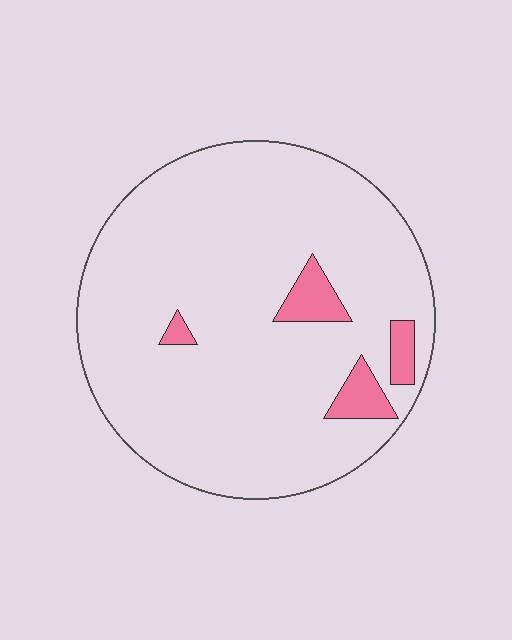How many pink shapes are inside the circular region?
4.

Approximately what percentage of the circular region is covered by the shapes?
Approximately 10%.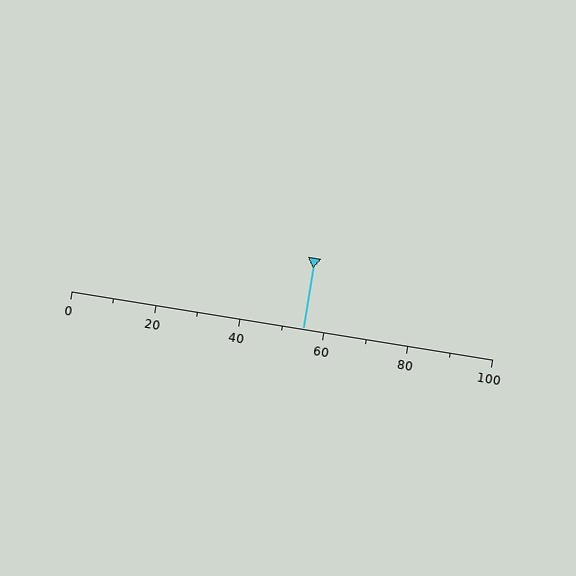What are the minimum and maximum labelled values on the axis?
The axis runs from 0 to 100.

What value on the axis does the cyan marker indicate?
The marker indicates approximately 55.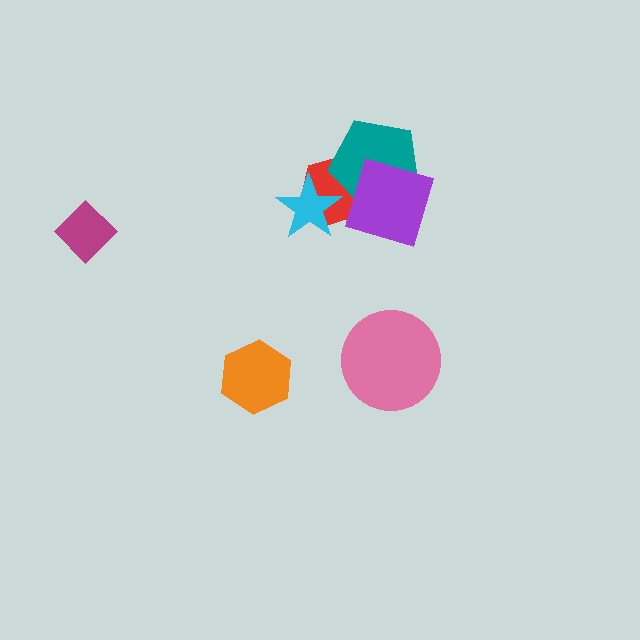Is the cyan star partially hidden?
No, no other shape covers it.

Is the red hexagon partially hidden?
Yes, it is partially covered by another shape.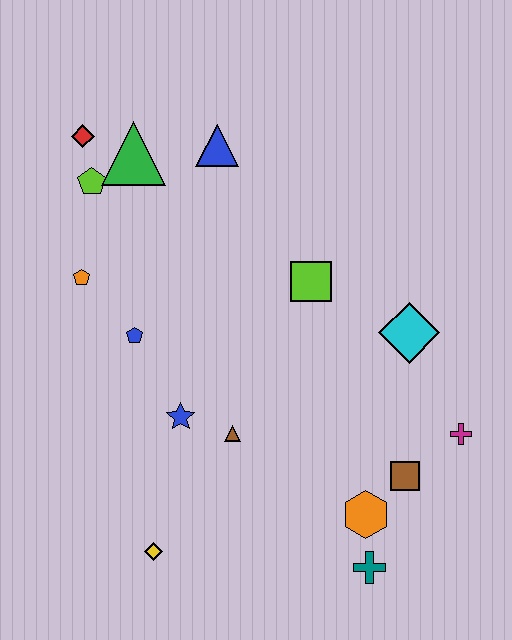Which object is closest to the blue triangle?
The green triangle is closest to the blue triangle.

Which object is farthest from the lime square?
The yellow diamond is farthest from the lime square.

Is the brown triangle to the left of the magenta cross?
Yes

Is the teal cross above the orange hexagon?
No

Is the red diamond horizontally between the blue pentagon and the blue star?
No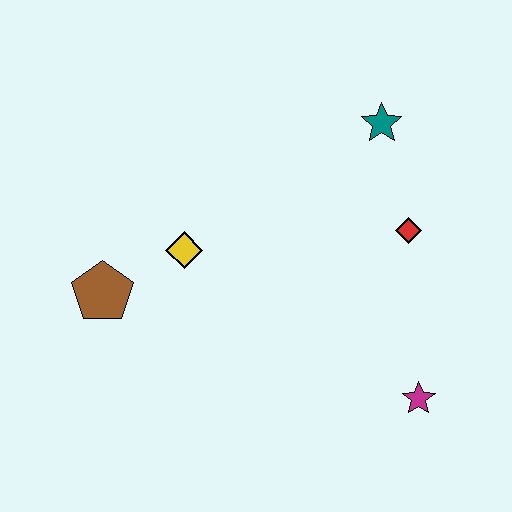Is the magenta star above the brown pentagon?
No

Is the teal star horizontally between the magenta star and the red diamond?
No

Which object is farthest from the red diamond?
The brown pentagon is farthest from the red diamond.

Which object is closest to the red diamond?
The teal star is closest to the red diamond.